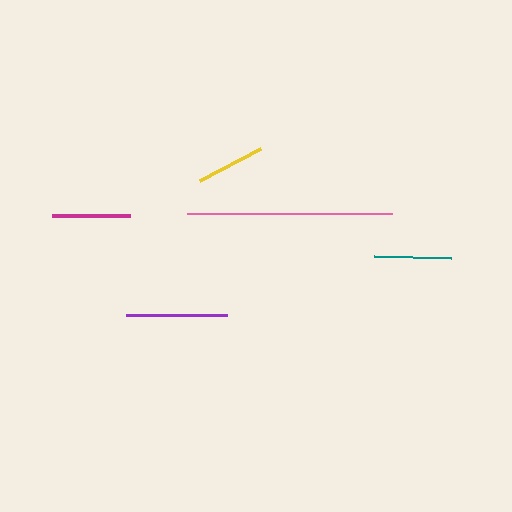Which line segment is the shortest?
The yellow line is the shortest at approximately 69 pixels.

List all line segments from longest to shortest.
From longest to shortest: pink, purple, teal, magenta, yellow.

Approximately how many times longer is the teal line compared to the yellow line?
The teal line is approximately 1.1 times the length of the yellow line.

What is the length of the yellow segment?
The yellow segment is approximately 69 pixels long.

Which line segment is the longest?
The pink line is the longest at approximately 205 pixels.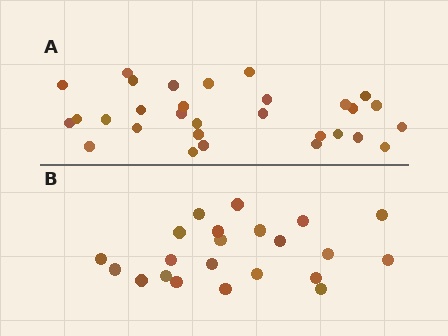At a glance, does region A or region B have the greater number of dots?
Region A (the top region) has more dots.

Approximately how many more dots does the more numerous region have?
Region A has roughly 8 or so more dots than region B.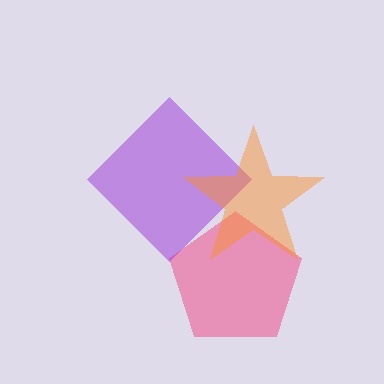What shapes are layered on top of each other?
The layered shapes are: a pink pentagon, a purple diamond, an orange star.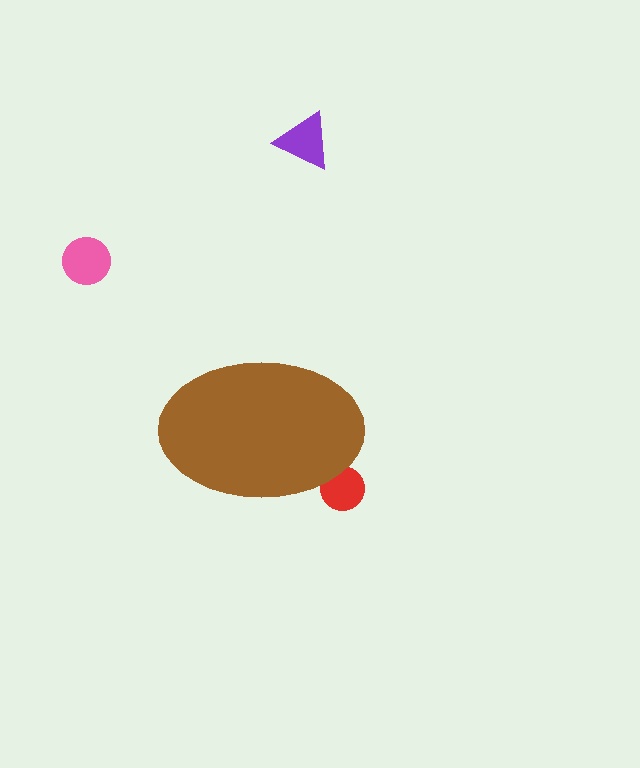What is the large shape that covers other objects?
A brown ellipse.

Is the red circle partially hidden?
Yes, the red circle is partially hidden behind the brown ellipse.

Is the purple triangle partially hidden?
No, the purple triangle is fully visible.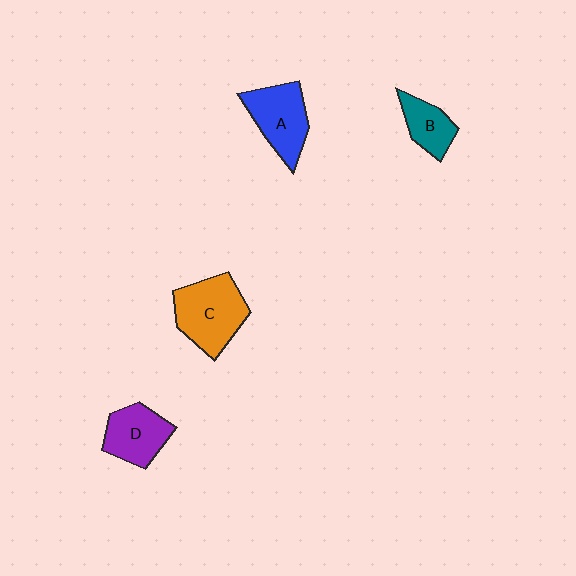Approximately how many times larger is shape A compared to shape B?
Approximately 1.6 times.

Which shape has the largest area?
Shape C (orange).